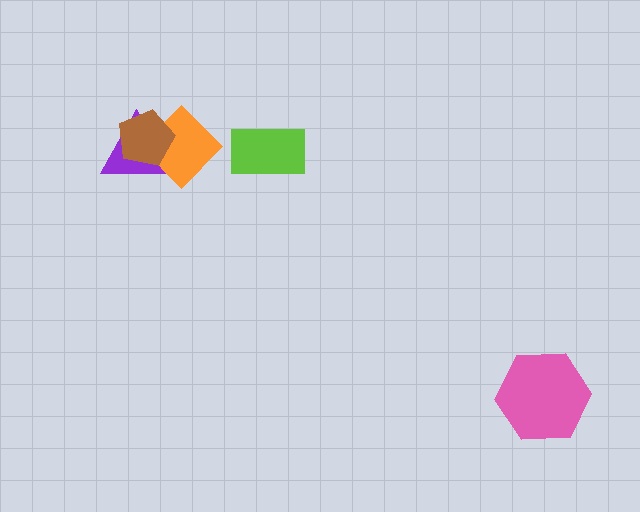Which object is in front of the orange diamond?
The brown pentagon is in front of the orange diamond.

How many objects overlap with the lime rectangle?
0 objects overlap with the lime rectangle.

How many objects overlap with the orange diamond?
2 objects overlap with the orange diamond.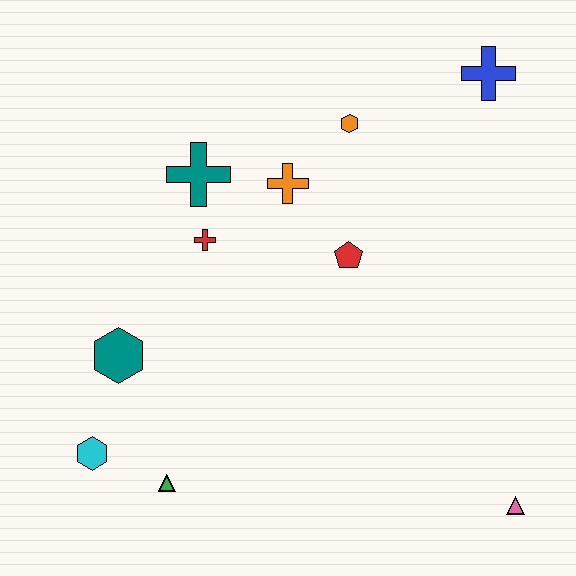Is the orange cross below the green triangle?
No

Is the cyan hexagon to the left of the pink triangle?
Yes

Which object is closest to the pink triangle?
The red pentagon is closest to the pink triangle.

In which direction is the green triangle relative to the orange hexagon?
The green triangle is below the orange hexagon.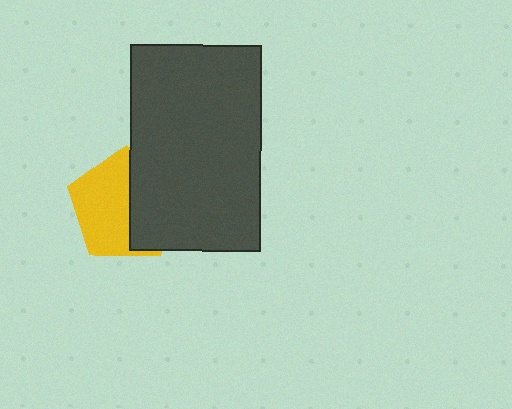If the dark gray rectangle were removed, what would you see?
You would see the complete yellow pentagon.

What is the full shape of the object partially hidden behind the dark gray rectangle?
The partially hidden object is a yellow pentagon.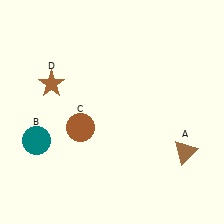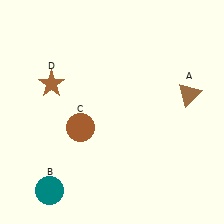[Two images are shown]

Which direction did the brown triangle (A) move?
The brown triangle (A) moved up.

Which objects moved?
The objects that moved are: the brown triangle (A), the teal circle (B).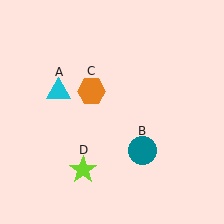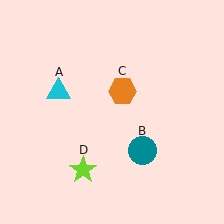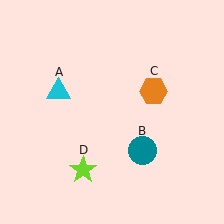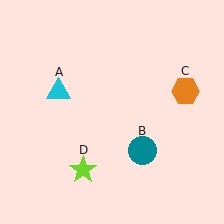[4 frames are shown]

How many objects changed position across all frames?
1 object changed position: orange hexagon (object C).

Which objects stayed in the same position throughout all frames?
Cyan triangle (object A) and teal circle (object B) and lime star (object D) remained stationary.